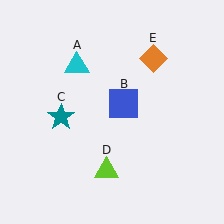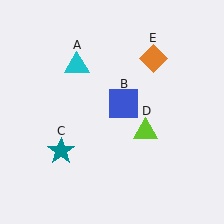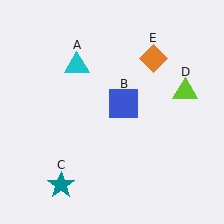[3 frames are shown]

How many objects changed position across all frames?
2 objects changed position: teal star (object C), lime triangle (object D).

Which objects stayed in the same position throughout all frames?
Cyan triangle (object A) and blue square (object B) and orange diamond (object E) remained stationary.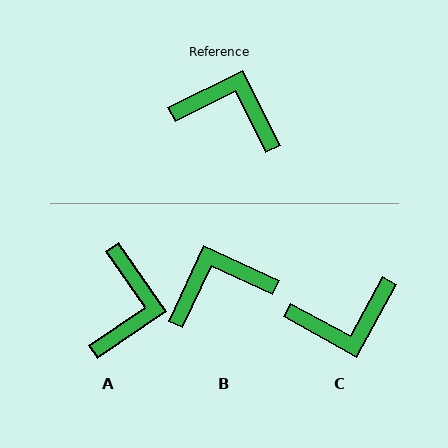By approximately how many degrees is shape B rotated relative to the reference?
Approximately 39 degrees counter-clockwise.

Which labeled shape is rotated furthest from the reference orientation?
C, about 145 degrees away.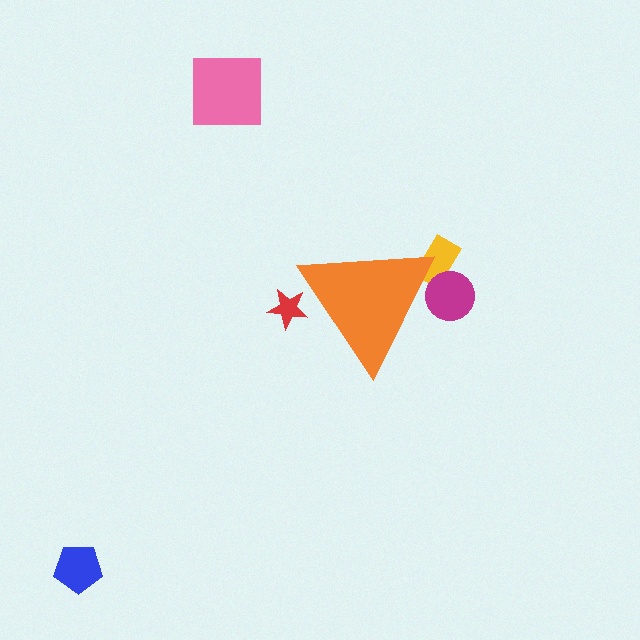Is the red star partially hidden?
Yes, the red star is partially hidden behind the orange triangle.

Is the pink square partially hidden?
No, the pink square is fully visible.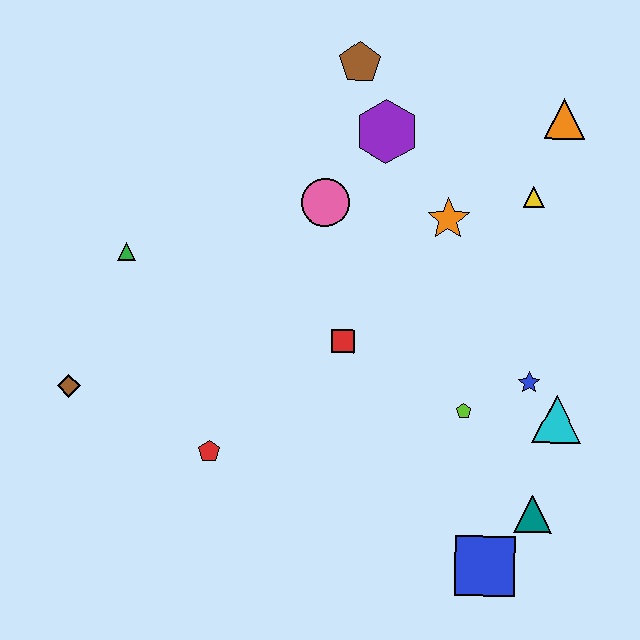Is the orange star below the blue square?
No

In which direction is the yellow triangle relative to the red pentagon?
The yellow triangle is to the right of the red pentagon.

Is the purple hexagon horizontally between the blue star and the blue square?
No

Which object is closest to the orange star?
The yellow triangle is closest to the orange star.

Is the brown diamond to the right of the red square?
No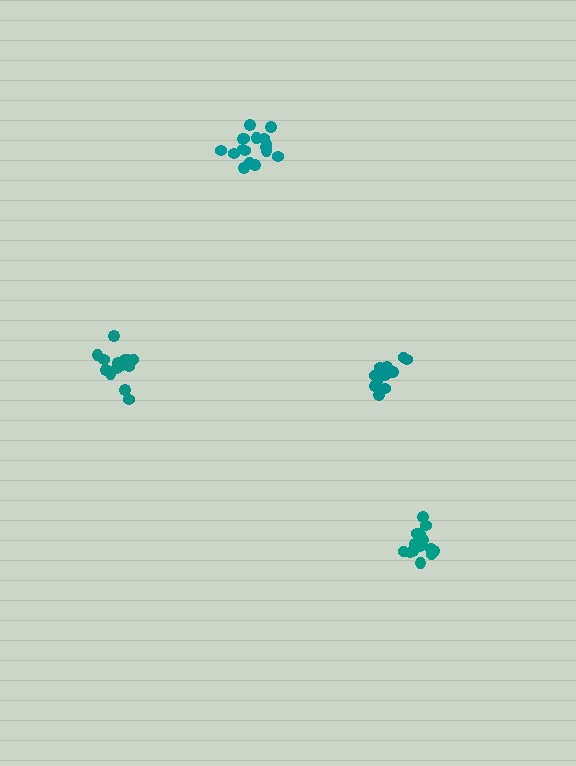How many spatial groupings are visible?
There are 4 spatial groupings.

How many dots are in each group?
Group 1: 13 dots, Group 2: 15 dots, Group 3: 15 dots, Group 4: 17 dots (60 total).